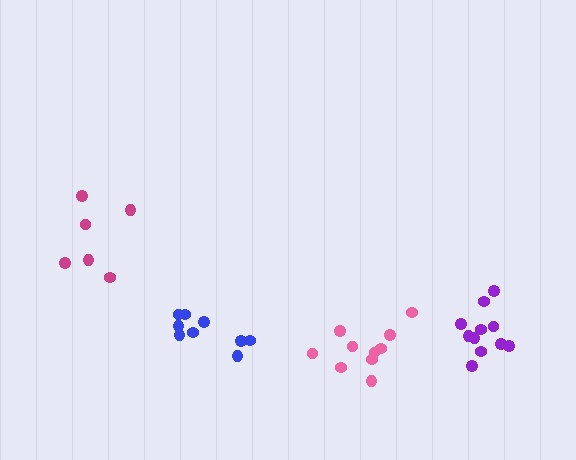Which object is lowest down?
The pink cluster is bottommost.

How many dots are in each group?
Group 1: 10 dots, Group 2: 6 dots, Group 3: 9 dots, Group 4: 11 dots (36 total).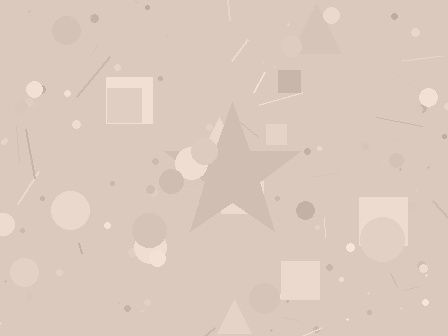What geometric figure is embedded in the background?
A star is embedded in the background.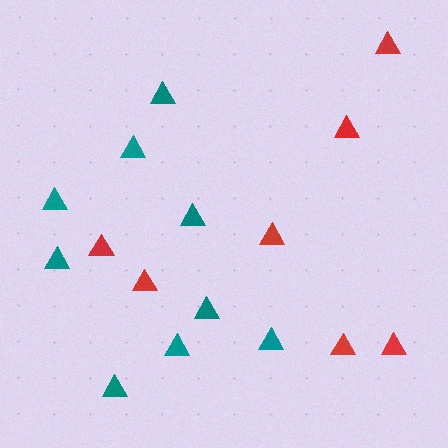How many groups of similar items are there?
There are 2 groups: one group of teal triangles (9) and one group of red triangles (7).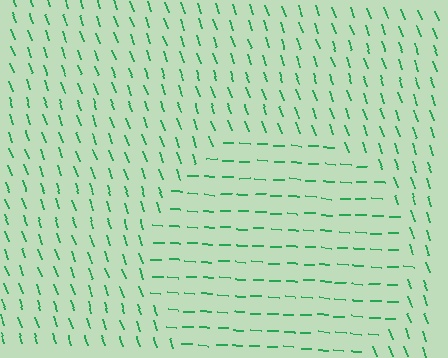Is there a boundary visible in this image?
Yes, there is a texture boundary formed by a change in line orientation.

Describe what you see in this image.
The image is filled with small green line segments. A circle region in the image has lines oriented differently from the surrounding lines, creating a visible texture boundary.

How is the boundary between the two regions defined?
The boundary is defined purely by a change in line orientation (approximately 69 degrees difference). All lines are the same color and thickness.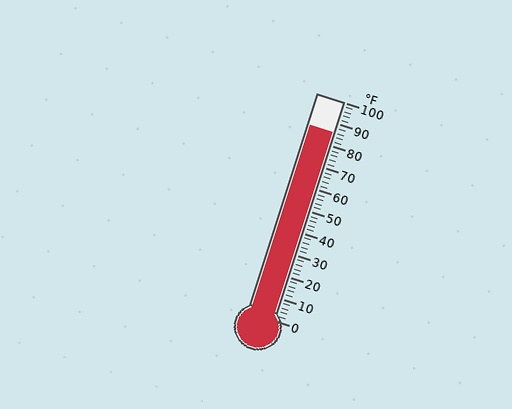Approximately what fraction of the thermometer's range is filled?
The thermometer is filled to approximately 85% of its range.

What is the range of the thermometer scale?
The thermometer scale ranges from 0°F to 100°F.